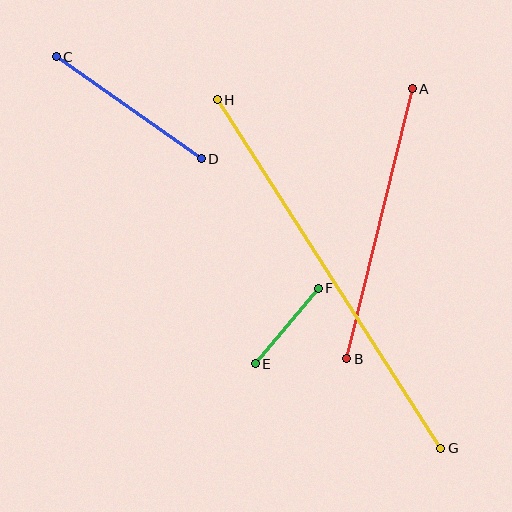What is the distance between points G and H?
The distance is approximately 414 pixels.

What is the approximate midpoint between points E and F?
The midpoint is at approximately (287, 326) pixels.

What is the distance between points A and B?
The distance is approximately 278 pixels.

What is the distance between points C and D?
The distance is approximately 178 pixels.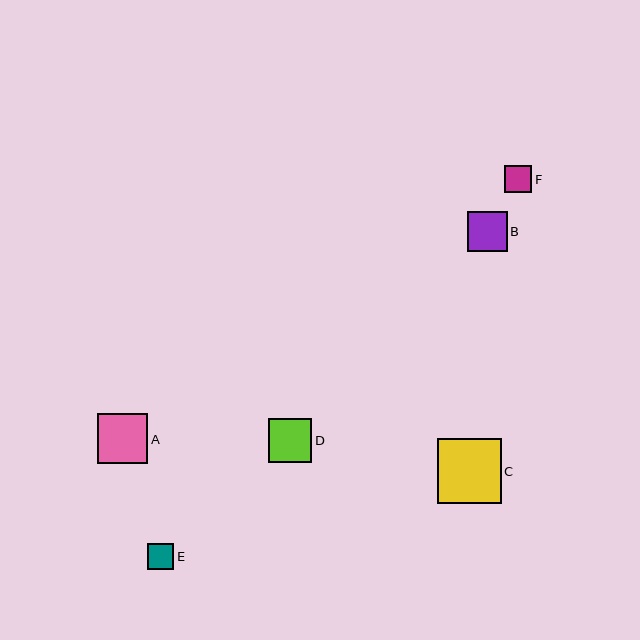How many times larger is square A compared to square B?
Square A is approximately 1.3 times the size of square B.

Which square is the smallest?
Square E is the smallest with a size of approximately 26 pixels.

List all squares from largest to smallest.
From largest to smallest: C, A, D, B, F, E.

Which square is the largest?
Square C is the largest with a size of approximately 64 pixels.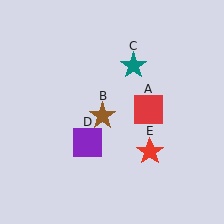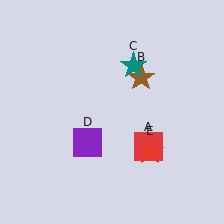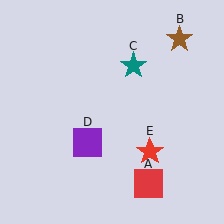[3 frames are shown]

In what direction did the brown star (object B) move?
The brown star (object B) moved up and to the right.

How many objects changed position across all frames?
2 objects changed position: red square (object A), brown star (object B).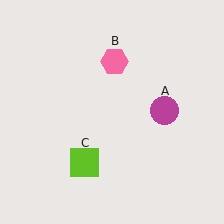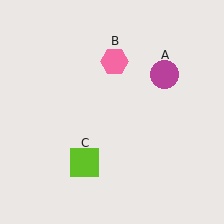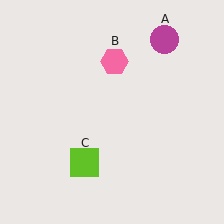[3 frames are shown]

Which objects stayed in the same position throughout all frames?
Pink hexagon (object B) and lime square (object C) remained stationary.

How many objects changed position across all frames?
1 object changed position: magenta circle (object A).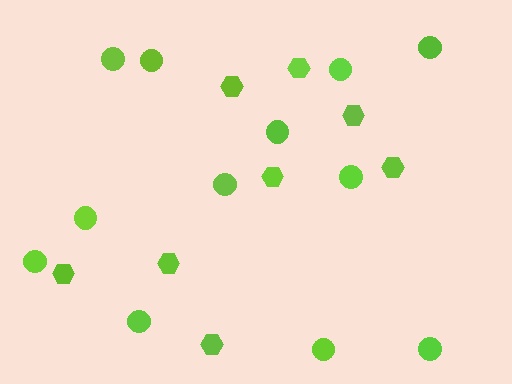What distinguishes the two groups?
There are 2 groups: one group of circles (12) and one group of hexagons (8).